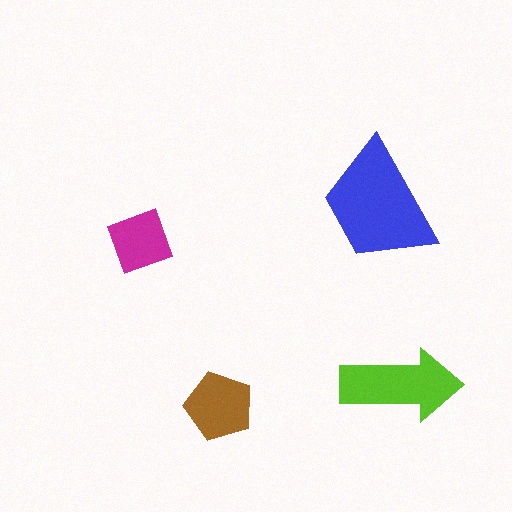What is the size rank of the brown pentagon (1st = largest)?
3rd.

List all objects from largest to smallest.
The blue trapezoid, the lime arrow, the brown pentagon, the magenta diamond.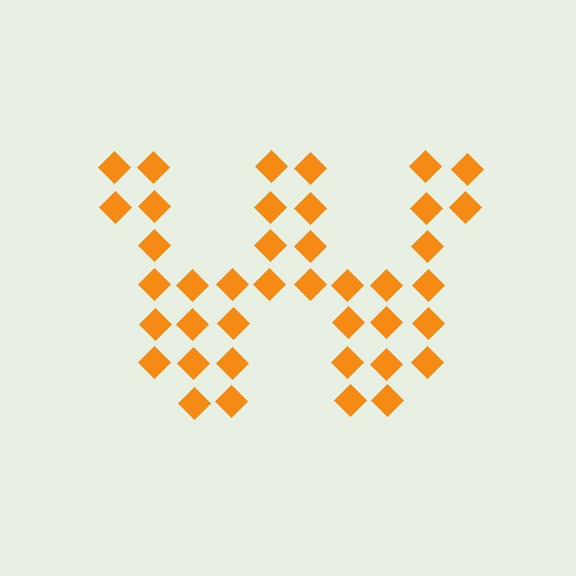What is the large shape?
The large shape is the letter W.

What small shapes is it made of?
It is made of small diamonds.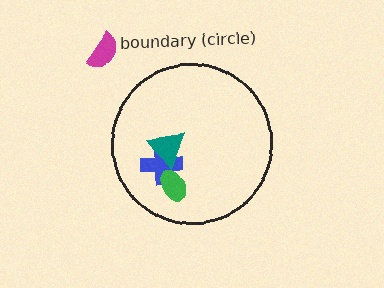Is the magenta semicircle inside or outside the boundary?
Outside.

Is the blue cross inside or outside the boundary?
Inside.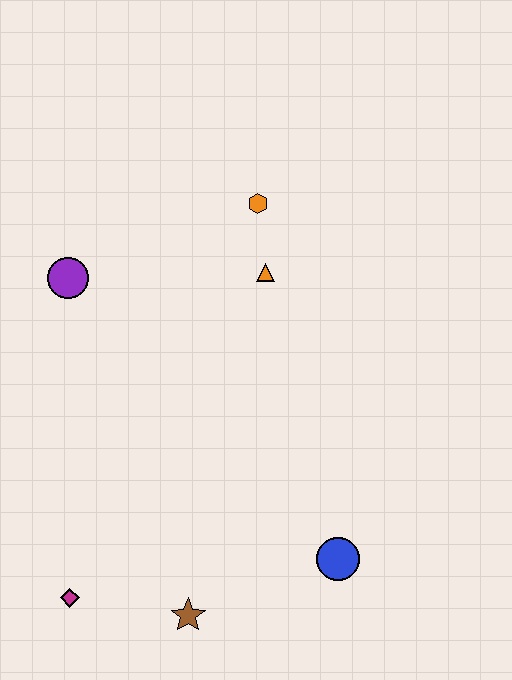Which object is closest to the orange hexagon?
The orange triangle is closest to the orange hexagon.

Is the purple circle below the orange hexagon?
Yes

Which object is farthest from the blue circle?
The purple circle is farthest from the blue circle.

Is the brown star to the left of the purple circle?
No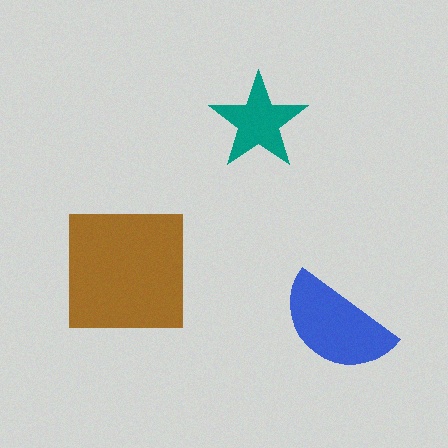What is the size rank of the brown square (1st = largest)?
1st.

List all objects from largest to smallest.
The brown square, the blue semicircle, the teal star.